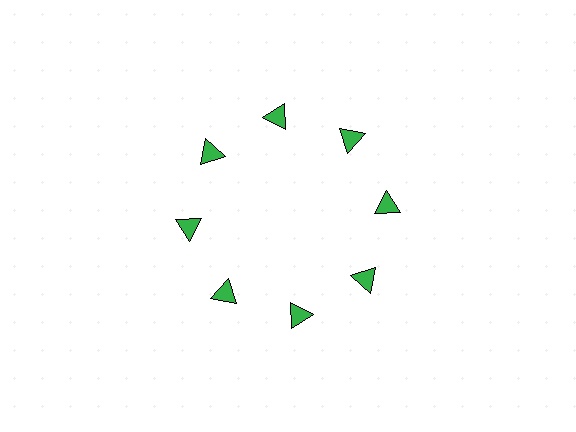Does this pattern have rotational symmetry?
Yes, this pattern has 8-fold rotational symmetry. It looks the same after rotating 45 degrees around the center.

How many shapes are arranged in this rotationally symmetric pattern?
There are 8 shapes, arranged in 8 groups of 1.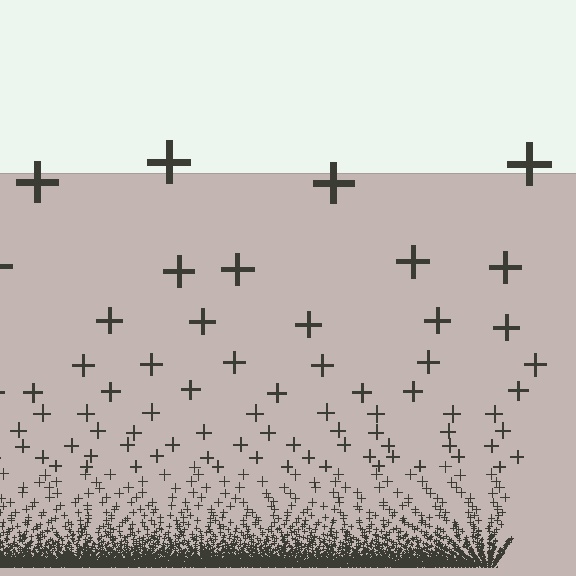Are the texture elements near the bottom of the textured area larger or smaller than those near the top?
Smaller. The gradient is inverted — elements near the bottom are smaller and denser.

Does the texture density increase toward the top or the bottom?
Density increases toward the bottom.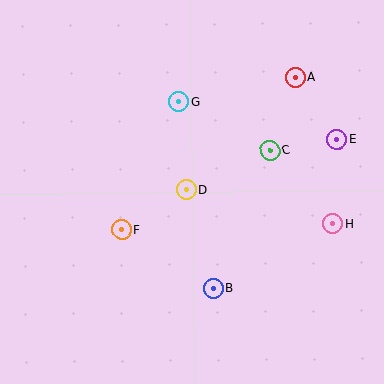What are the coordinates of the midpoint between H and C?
The midpoint between H and C is at (301, 187).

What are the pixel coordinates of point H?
Point H is at (333, 224).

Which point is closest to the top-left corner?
Point G is closest to the top-left corner.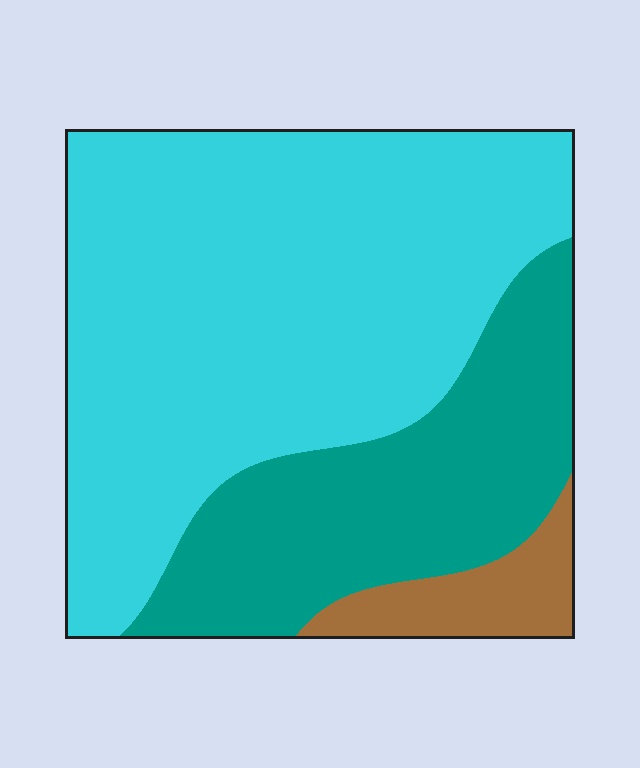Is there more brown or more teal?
Teal.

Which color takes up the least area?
Brown, at roughly 5%.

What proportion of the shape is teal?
Teal covers around 30% of the shape.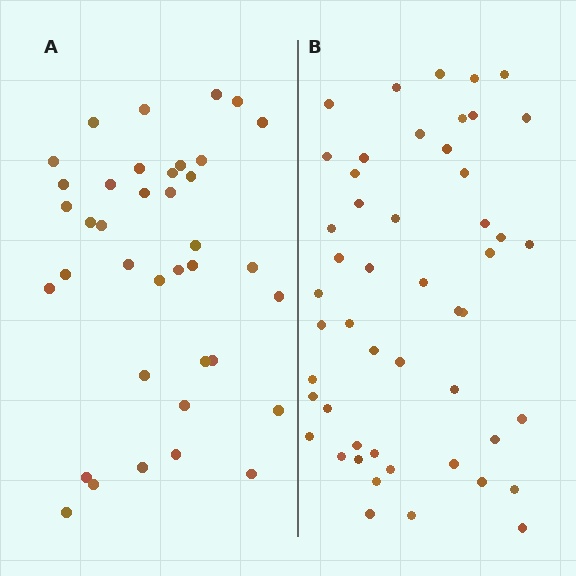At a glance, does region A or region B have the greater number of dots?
Region B (the right region) has more dots.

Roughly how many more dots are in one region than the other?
Region B has roughly 12 or so more dots than region A.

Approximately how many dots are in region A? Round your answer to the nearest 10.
About 40 dots. (The exact count is 38, which rounds to 40.)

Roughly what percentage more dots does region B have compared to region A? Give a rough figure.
About 30% more.